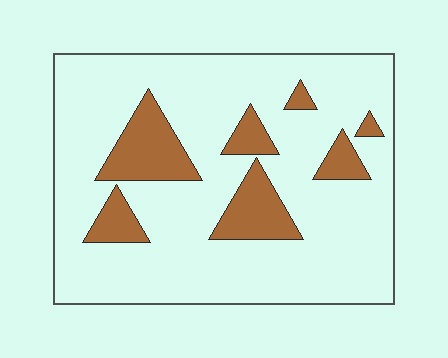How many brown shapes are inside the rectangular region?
7.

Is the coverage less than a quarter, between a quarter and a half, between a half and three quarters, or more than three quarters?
Less than a quarter.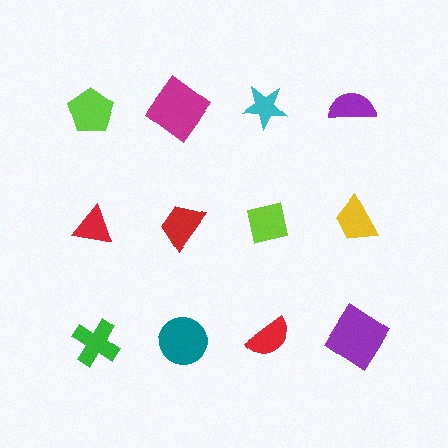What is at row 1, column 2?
A magenta diamond.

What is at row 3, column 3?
A red semicircle.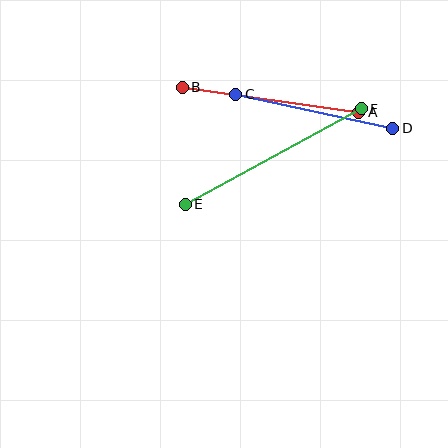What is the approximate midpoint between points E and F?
The midpoint is at approximately (273, 157) pixels.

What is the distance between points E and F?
The distance is approximately 200 pixels.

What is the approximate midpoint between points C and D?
The midpoint is at approximately (314, 111) pixels.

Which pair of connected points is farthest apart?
Points E and F are farthest apart.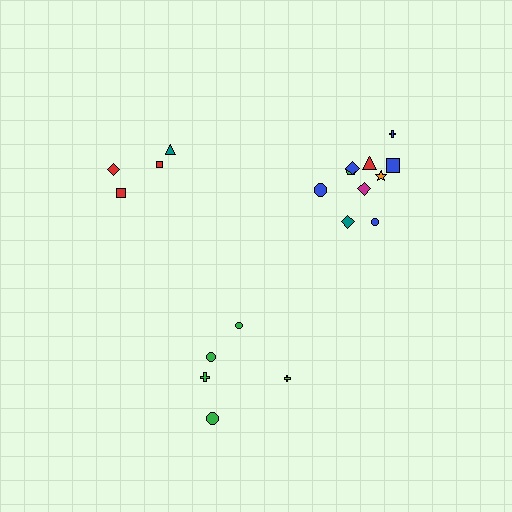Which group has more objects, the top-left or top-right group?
The top-right group.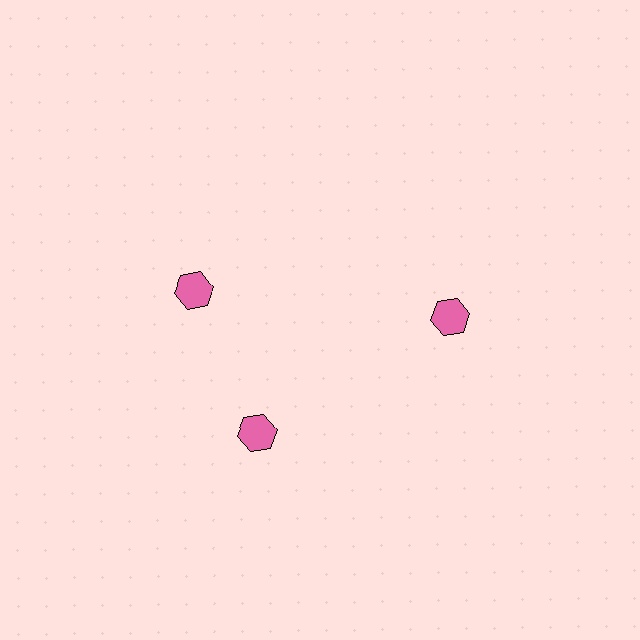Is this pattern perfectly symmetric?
No. The 3 pink hexagons are arranged in a ring, but one element near the 11 o'clock position is rotated out of alignment along the ring, breaking the 3-fold rotational symmetry.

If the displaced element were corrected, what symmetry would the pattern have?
It would have 3-fold rotational symmetry — the pattern would map onto itself every 120 degrees.